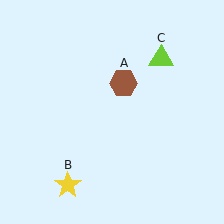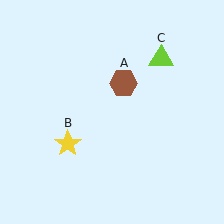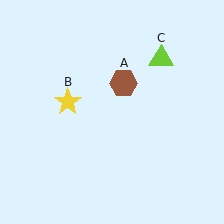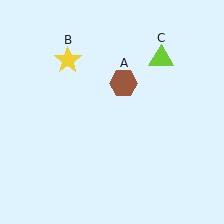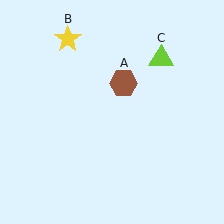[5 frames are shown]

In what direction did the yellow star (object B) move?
The yellow star (object B) moved up.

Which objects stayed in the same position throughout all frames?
Brown hexagon (object A) and lime triangle (object C) remained stationary.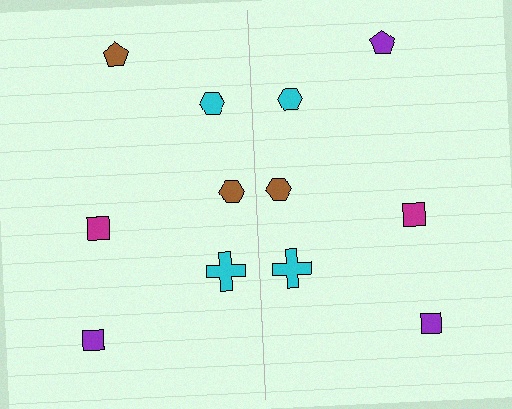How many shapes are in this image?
There are 12 shapes in this image.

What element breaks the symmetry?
The purple pentagon on the right side breaks the symmetry — its mirror counterpart is brown.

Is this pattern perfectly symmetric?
No, the pattern is not perfectly symmetric. The purple pentagon on the right side breaks the symmetry — its mirror counterpart is brown.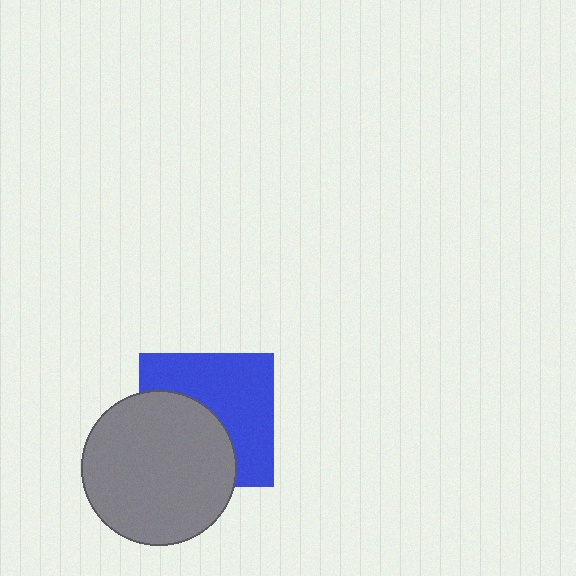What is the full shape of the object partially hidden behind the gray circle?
The partially hidden object is a blue square.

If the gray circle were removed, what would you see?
You would see the complete blue square.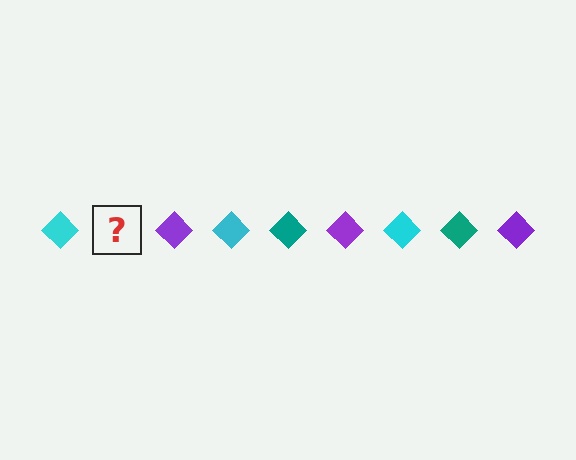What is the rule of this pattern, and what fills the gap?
The rule is that the pattern cycles through cyan, teal, purple diamonds. The gap should be filled with a teal diamond.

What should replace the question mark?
The question mark should be replaced with a teal diamond.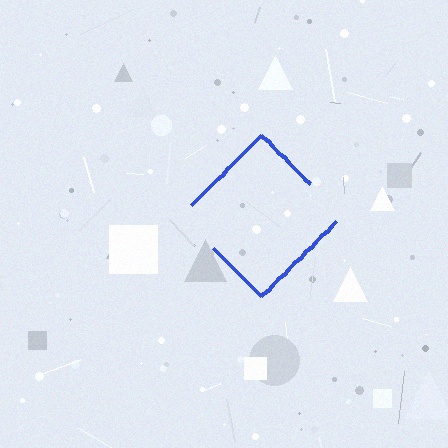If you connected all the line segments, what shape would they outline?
They would outline a diamond.